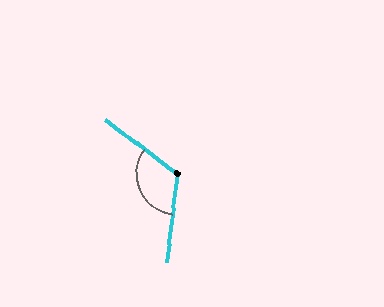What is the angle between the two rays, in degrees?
Approximately 119 degrees.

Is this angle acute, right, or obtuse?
It is obtuse.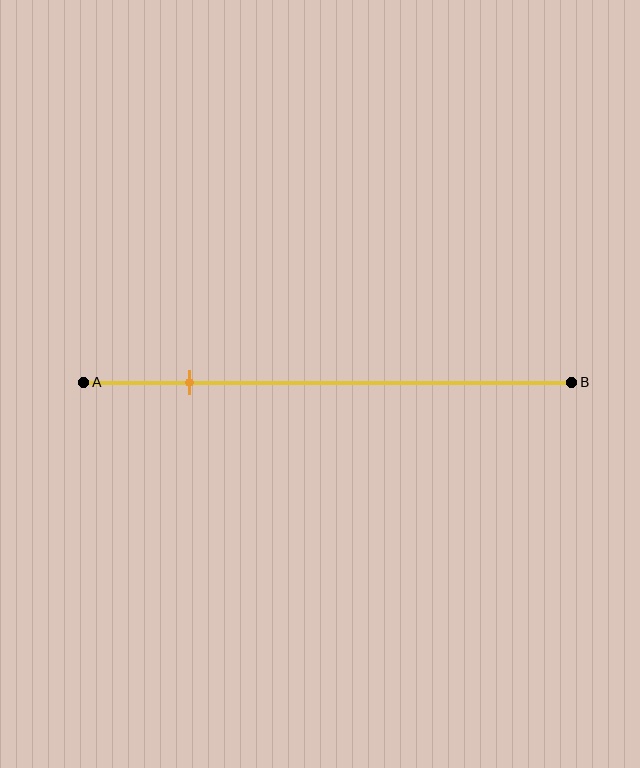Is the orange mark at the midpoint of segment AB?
No, the mark is at about 20% from A, not at the 50% midpoint.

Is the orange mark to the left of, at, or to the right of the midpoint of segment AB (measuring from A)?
The orange mark is to the left of the midpoint of segment AB.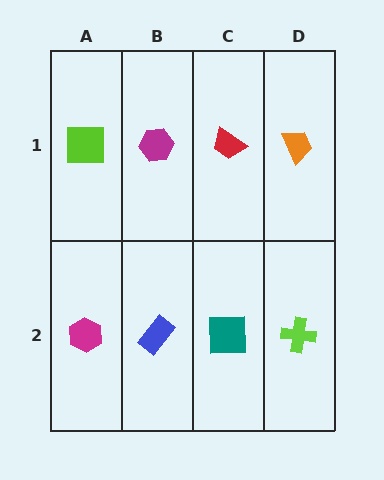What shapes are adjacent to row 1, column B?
A blue rectangle (row 2, column B), a lime square (row 1, column A), a red trapezoid (row 1, column C).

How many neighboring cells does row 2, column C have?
3.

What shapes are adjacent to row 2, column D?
An orange trapezoid (row 1, column D), a teal square (row 2, column C).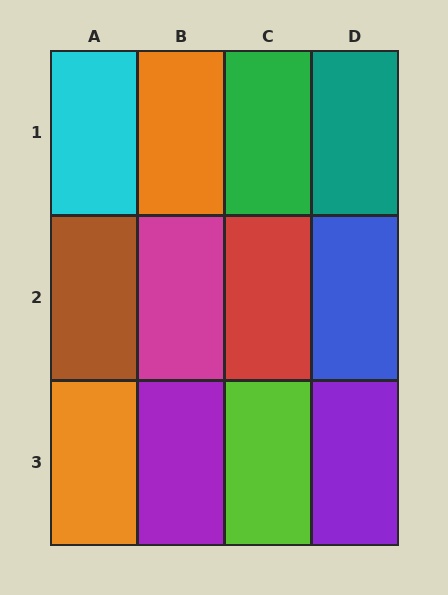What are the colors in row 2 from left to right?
Brown, magenta, red, blue.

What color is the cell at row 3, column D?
Purple.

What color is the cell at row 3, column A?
Orange.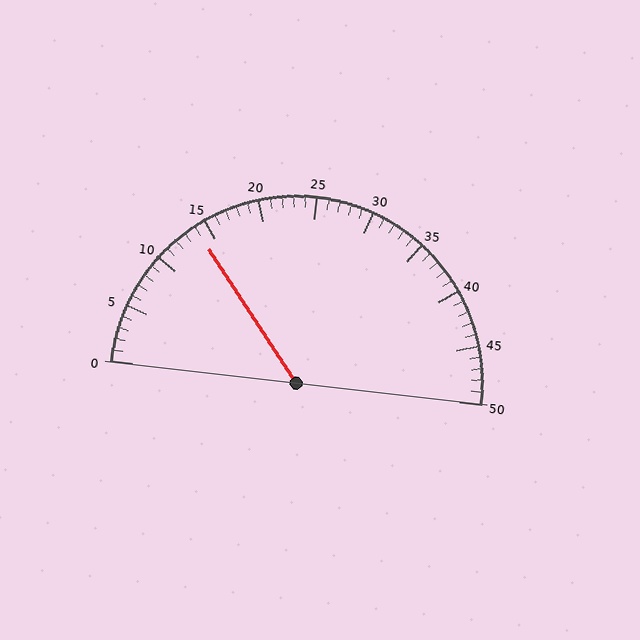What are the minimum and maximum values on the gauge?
The gauge ranges from 0 to 50.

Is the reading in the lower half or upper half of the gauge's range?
The reading is in the lower half of the range (0 to 50).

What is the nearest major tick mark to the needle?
The nearest major tick mark is 15.